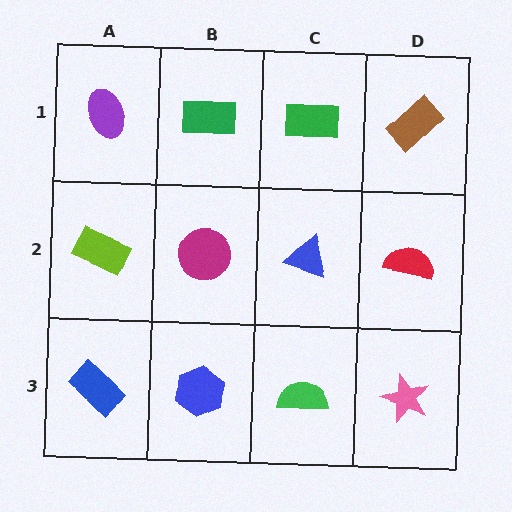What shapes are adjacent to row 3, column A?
A lime rectangle (row 2, column A), a blue hexagon (row 3, column B).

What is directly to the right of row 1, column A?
A green rectangle.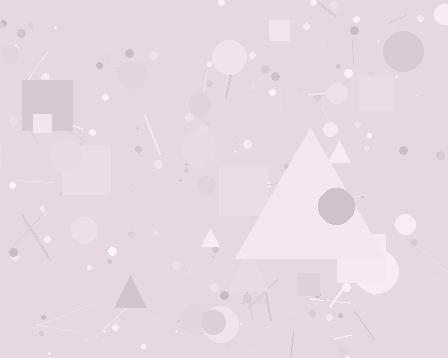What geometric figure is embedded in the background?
A triangle is embedded in the background.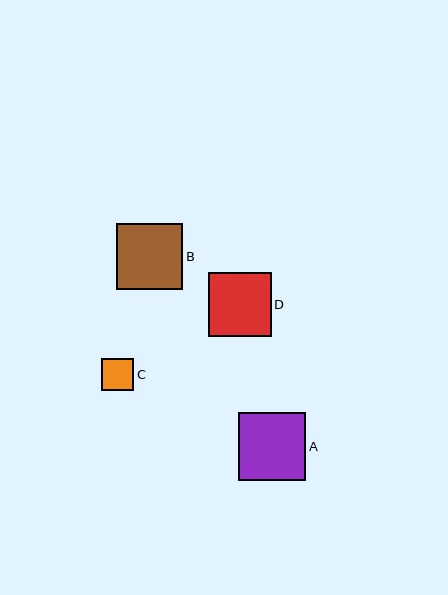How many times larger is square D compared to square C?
Square D is approximately 2.0 times the size of square C.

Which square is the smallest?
Square C is the smallest with a size of approximately 32 pixels.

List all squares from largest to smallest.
From largest to smallest: A, B, D, C.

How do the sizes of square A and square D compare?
Square A and square D are approximately the same size.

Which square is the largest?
Square A is the largest with a size of approximately 68 pixels.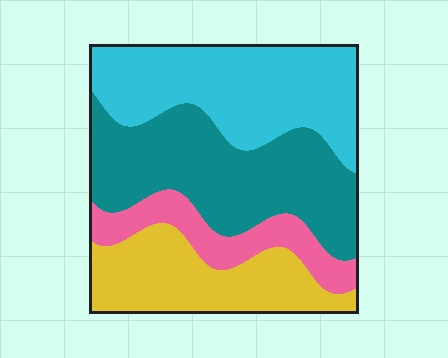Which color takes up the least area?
Pink, at roughly 15%.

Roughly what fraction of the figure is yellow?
Yellow covers around 20% of the figure.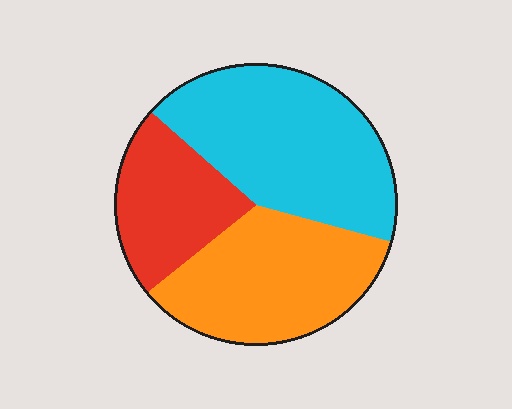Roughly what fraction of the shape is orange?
Orange takes up between a quarter and a half of the shape.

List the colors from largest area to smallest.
From largest to smallest: cyan, orange, red.